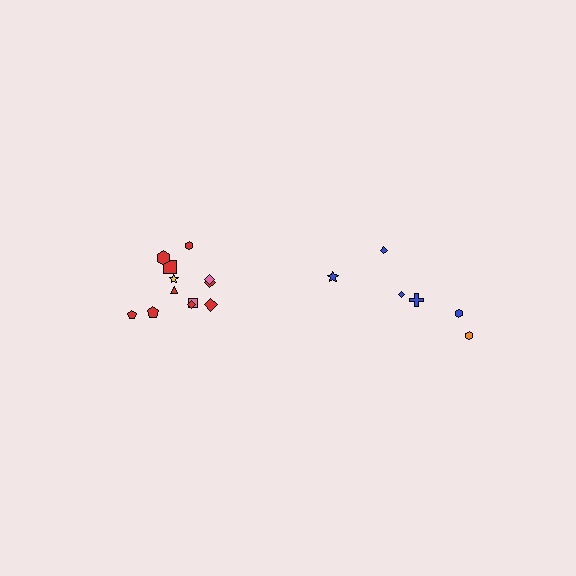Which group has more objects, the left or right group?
The left group.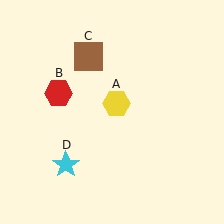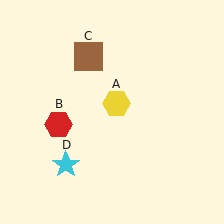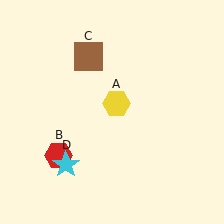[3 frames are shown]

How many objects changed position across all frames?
1 object changed position: red hexagon (object B).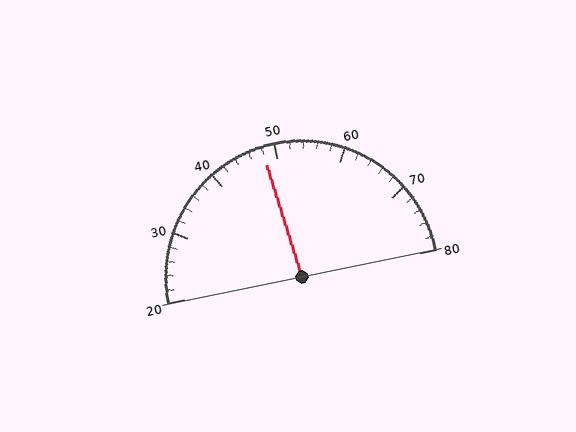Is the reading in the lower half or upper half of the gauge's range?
The reading is in the lower half of the range (20 to 80).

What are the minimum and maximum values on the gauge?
The gauge ranges from 20 to 80.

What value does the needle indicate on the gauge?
The needle indicates approximately 48.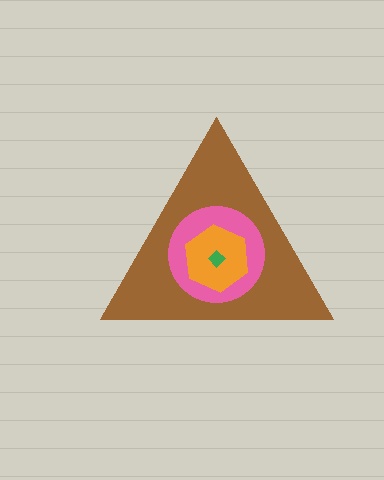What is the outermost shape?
The brown triangle.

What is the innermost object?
The green diamond.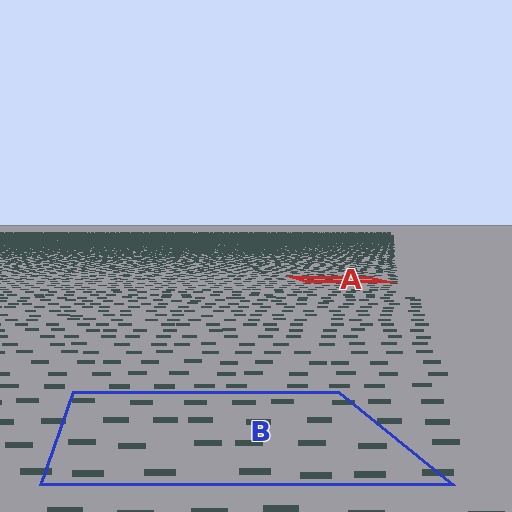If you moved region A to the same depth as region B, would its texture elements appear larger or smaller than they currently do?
They would appear larger. At a closer depth, the same texture elements are projected at a bigger on-screen size.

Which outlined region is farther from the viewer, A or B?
Region A is farther from the viewer — the texture elements inside it appear smaller and more densely packed.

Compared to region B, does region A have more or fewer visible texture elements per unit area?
Region A has more texture elements per unit area — they are packed more densely because it is farther away.